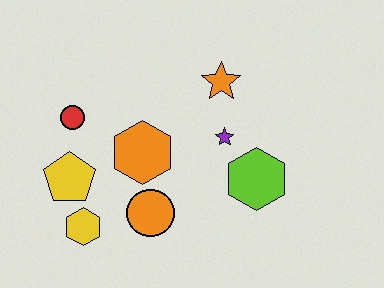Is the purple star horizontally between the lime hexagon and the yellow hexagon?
Yes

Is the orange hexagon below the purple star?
Yes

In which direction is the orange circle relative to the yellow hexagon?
The orange circle is to the right of the yellow hexagon.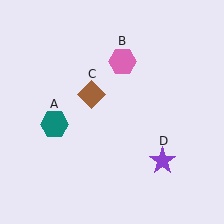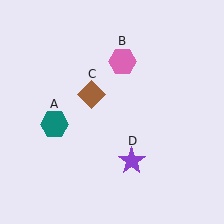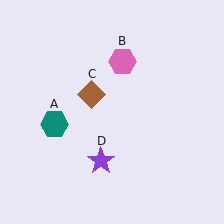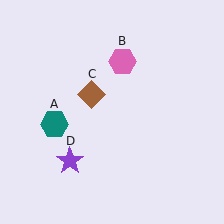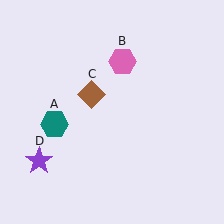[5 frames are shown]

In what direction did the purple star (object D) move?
The purple star (object D) moved left.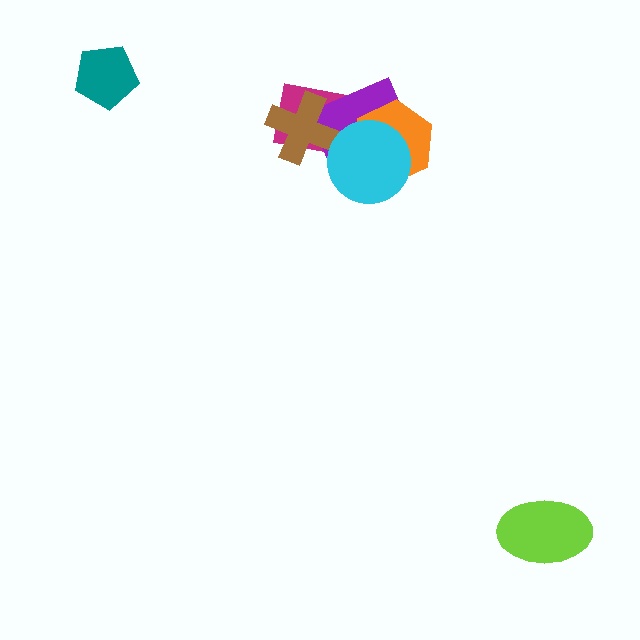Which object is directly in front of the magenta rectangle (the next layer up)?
The purple rectangle is directly in front of the magenta rectangle.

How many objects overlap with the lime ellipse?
0 objects overlap with the lime ellipse.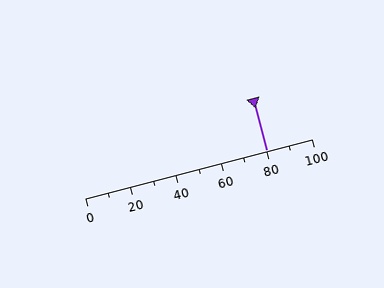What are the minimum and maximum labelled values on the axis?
The axis runs from 0 to 100.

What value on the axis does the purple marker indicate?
The marker indicates approximately 80.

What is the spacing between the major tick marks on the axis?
The major ticks are spaced 20 apart.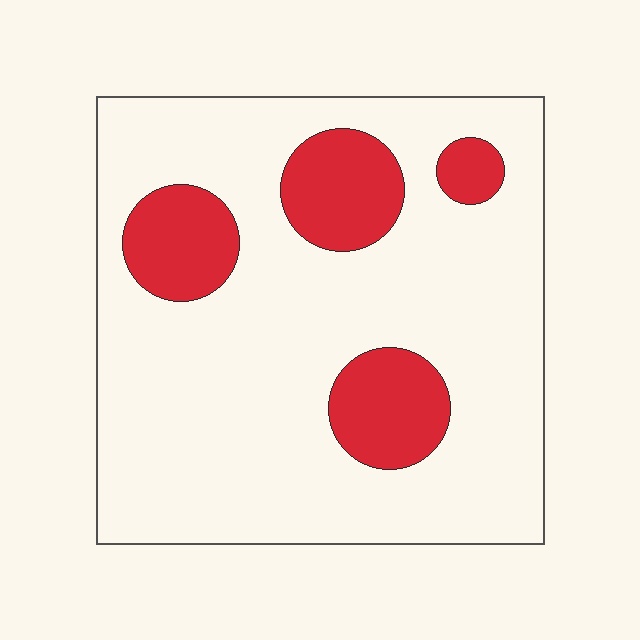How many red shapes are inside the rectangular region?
4.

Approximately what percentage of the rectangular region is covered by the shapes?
Approximately 20%.